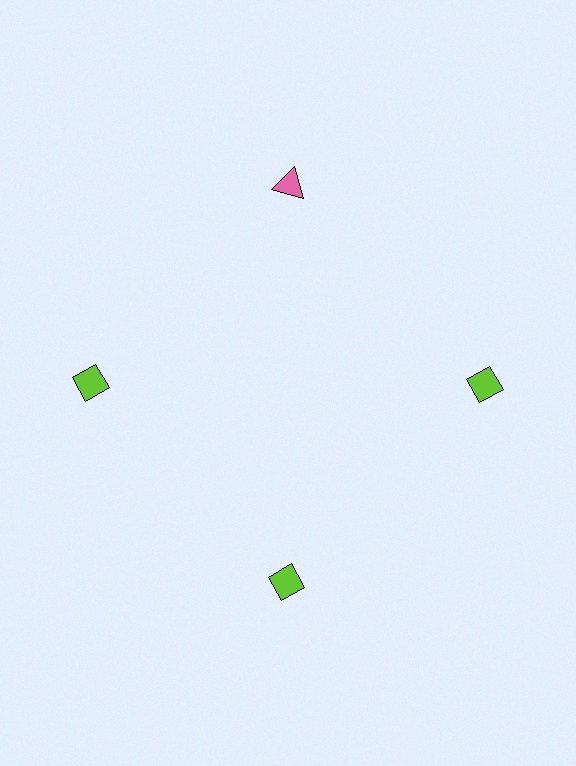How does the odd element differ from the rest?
It differs in both color (pink instead of lime) and shape (triangle instead of diamond).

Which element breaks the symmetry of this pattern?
The pink triangle at roughly the 12 o'clock position breaks the symmetry. All other shapes are lime diamonds.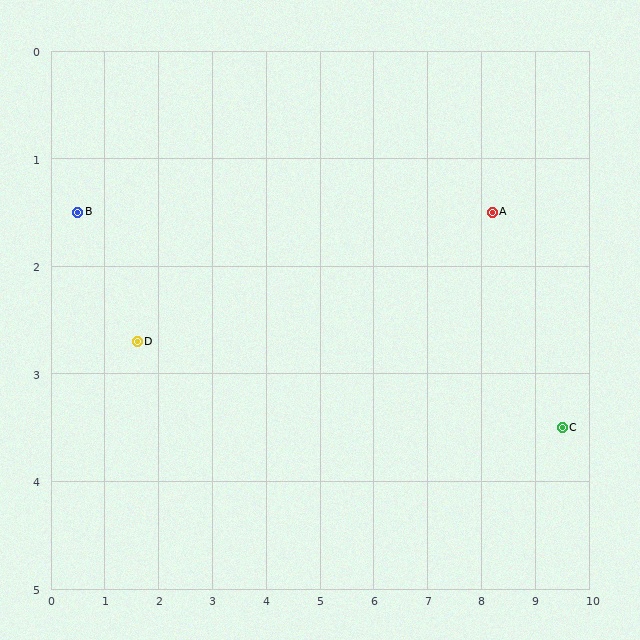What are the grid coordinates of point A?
Point A is at approximately (8.2, 1.5).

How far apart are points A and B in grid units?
Points A and B are about 7.7 grid units apart.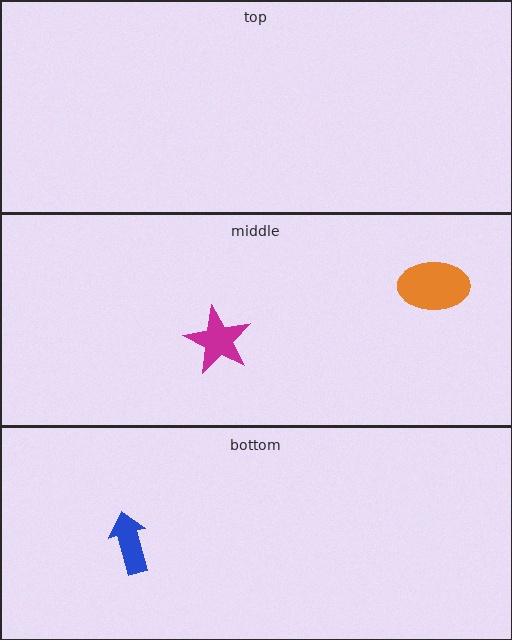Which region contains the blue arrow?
The bottom region.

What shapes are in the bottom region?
The blue arrow.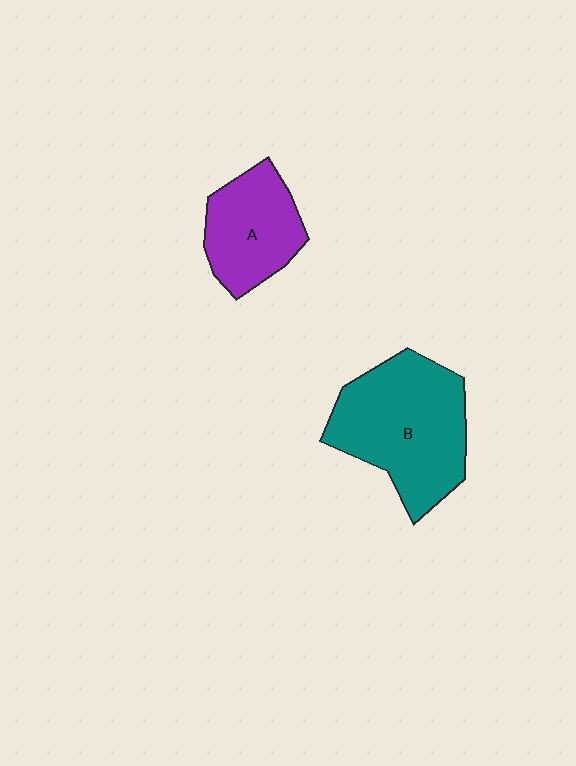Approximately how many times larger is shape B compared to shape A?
Approximately 1.6 times.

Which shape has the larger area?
Shape B (teal).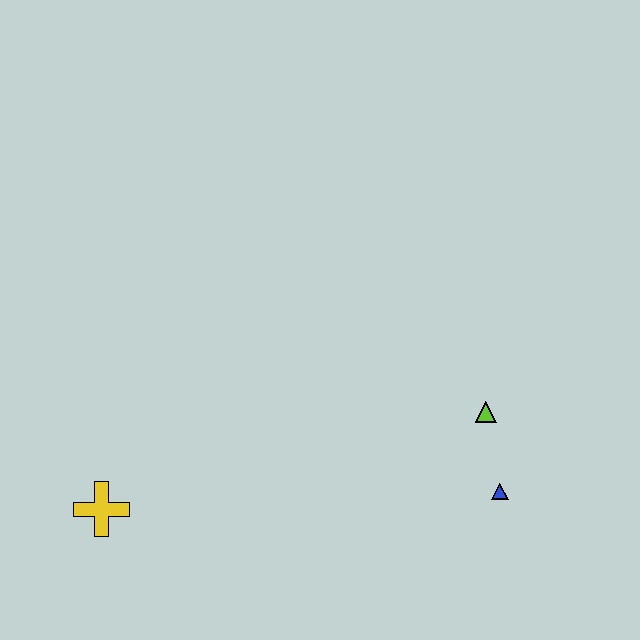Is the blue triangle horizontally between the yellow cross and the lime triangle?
No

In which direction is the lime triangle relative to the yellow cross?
The lime triangle is to the right of the yellow cross.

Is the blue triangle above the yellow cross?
Yes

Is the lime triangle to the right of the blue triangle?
No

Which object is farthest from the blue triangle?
The yellow cross is farthest from the blue triangle.